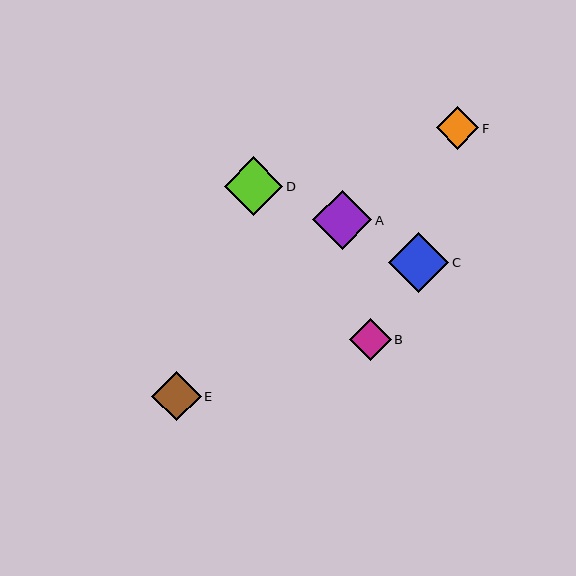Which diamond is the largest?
Diamond C is the largest with a size of approximately 60 pixels.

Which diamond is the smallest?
Diamond B is the smallest with a size of approximately 41 pixels.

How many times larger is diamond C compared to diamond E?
Diamond C is approximately 1.2 times the size of diamond E.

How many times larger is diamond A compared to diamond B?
Diamond A is approximately 1.4 times the size of diamond B.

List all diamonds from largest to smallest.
From largest to smallest: C, A, D, E, F, B.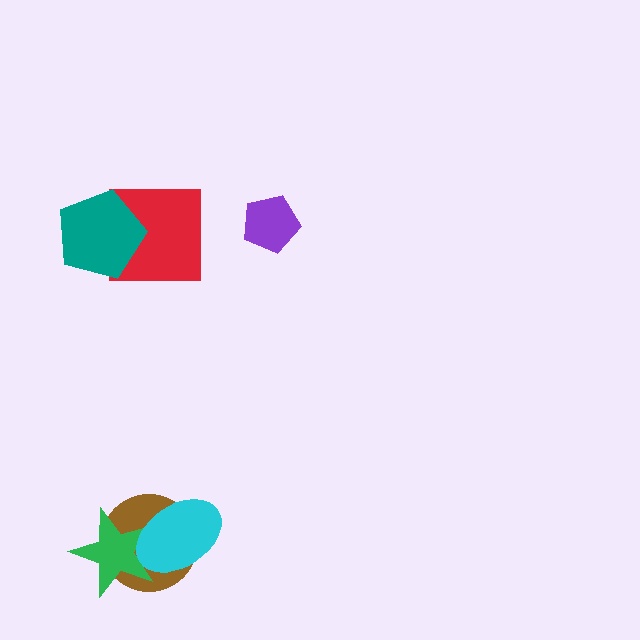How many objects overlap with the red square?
1 object overlaps with the red square.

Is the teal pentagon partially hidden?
No, no other shape covers it.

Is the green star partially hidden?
Yes, it is partially covered by another shape.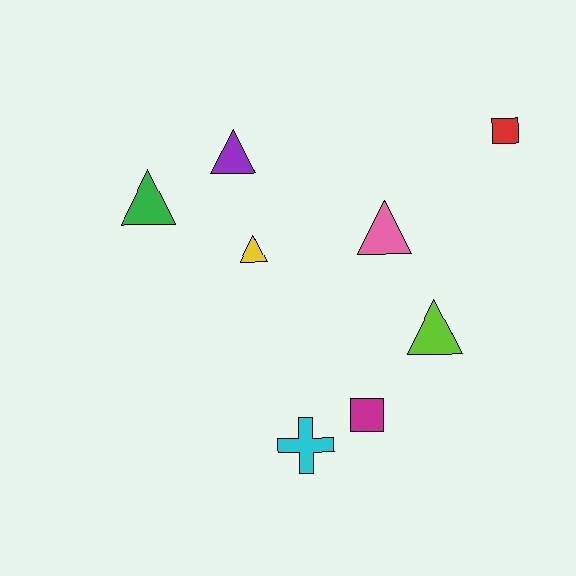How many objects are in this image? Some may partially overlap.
There are 8 objects.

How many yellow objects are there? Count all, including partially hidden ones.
There is 1 yellow object.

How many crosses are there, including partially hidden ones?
There is 1 cross.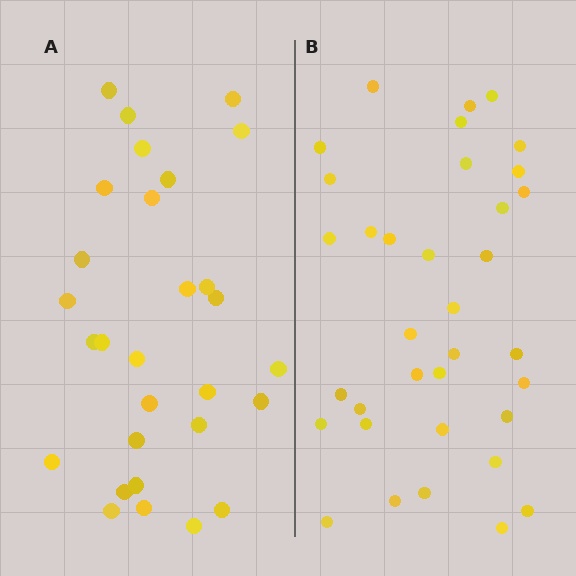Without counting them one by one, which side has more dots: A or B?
Region B (the right region) has more dots.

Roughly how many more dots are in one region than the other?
Region B has about 6 more dots than region A.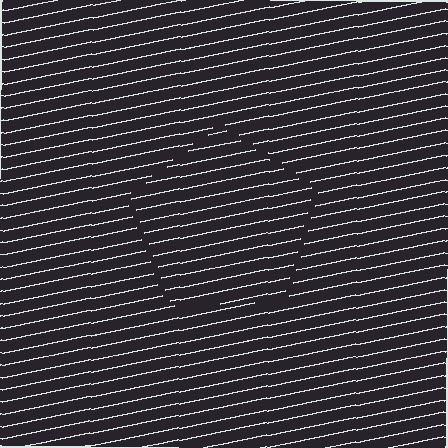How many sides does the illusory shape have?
5 sides — the line-ends trace a pentagon.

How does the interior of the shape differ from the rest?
The interior of the shape contains the same grating, shifted by half a period — the contour is defined by the phase discontinuity where line-ends from the inner and outer gratings abut.